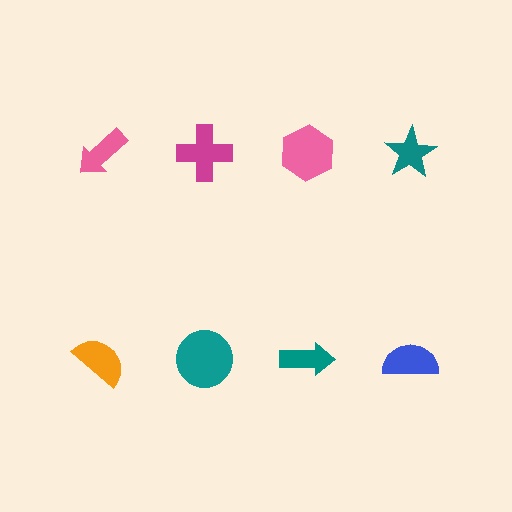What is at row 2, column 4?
A blue semicircle.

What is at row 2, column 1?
An orange semicircle.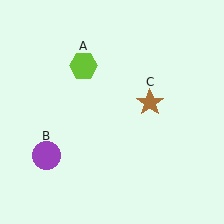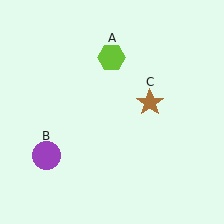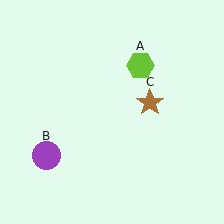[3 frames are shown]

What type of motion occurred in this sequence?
The lime hexagon (object A) rotated clockwise around the center of the scene.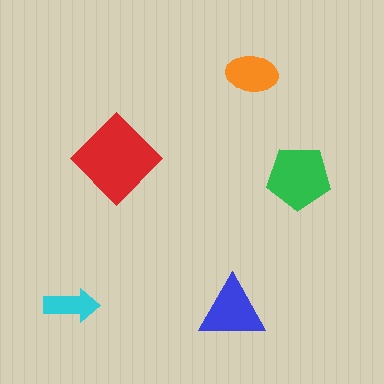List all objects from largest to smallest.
The red diamond, the green pentagon, the blue triangle, the orange ellipse, the cyan arrow.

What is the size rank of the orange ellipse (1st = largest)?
4th.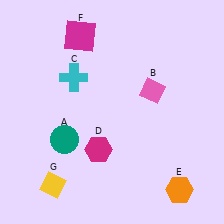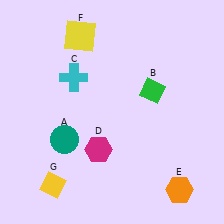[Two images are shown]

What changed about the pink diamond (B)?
In Image 1, B is pink. In Image 2, it changed to green.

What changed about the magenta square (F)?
In Image 1, F is magenta. In Image 2, it changed to yellow.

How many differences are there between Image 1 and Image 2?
There are 2 differences between the two images.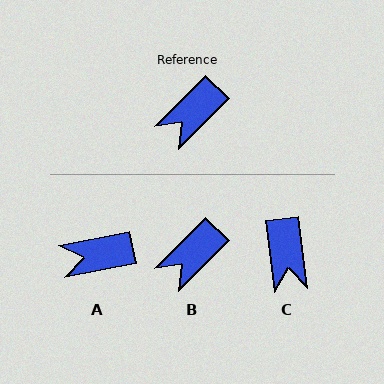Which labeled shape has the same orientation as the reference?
B.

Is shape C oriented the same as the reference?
No, it is off by about 52 degrees.